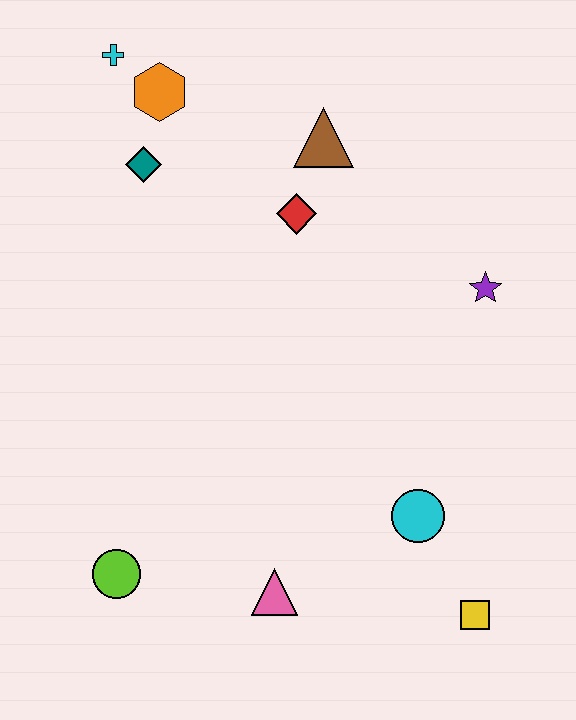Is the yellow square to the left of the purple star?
Yes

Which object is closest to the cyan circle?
The yellow square is closest to the cyan circle.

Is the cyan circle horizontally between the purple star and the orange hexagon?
Yes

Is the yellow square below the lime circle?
Yes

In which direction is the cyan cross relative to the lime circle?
The cyan cross is above the lime circle.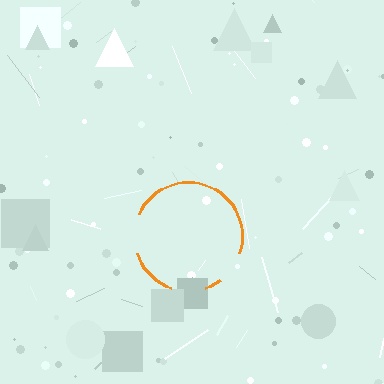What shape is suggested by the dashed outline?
The dashed outline suggests a circle.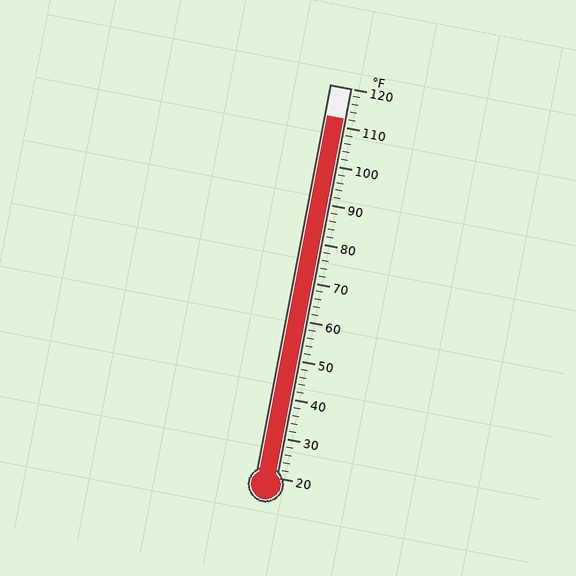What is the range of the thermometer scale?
The thermometer scale ranges from 20°F to 120°F.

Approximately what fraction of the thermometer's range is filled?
The thermometer is filled to approximately 90% of its range.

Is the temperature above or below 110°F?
The temperature is above 110°F.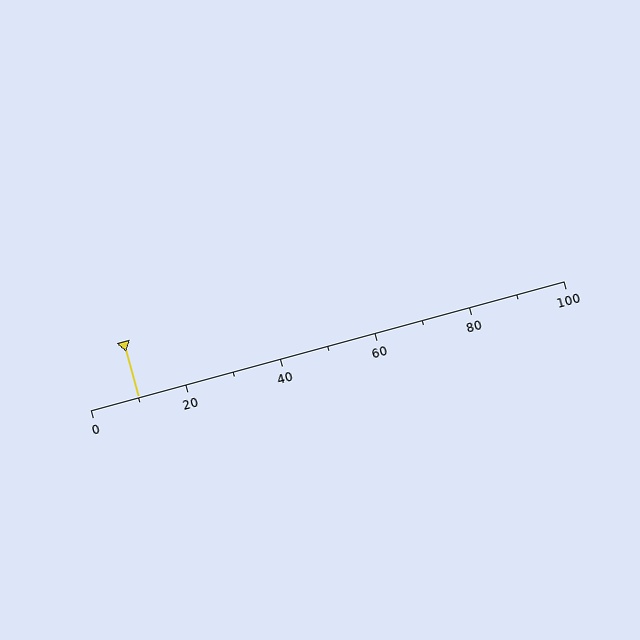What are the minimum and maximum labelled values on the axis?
The axis runs from 0 to 100.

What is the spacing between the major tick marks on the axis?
The major ticks are spaced 20 apart.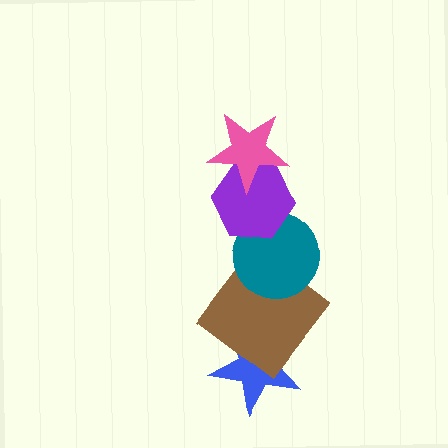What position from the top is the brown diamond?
The brown diamond is 4th from the top.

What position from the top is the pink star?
The pink star is 1st from the top.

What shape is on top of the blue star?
The brown diamond is on top of the blue star.